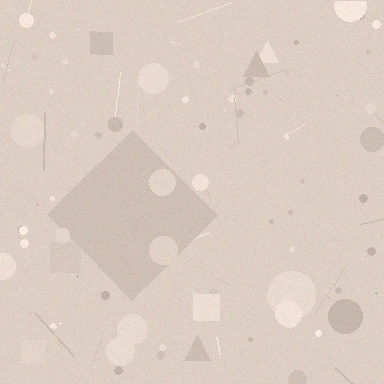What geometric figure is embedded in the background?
A diamond is embedded in the background.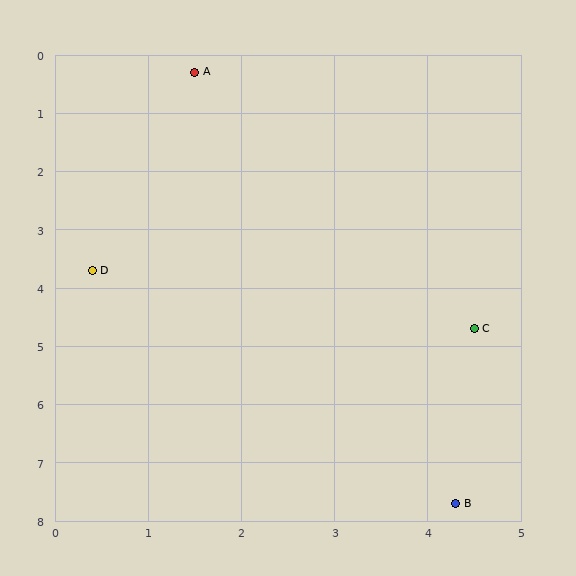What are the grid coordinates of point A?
Point A is at approximately (1.5, 0.3).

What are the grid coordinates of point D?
Point D is at approximately (0.4, 3.7).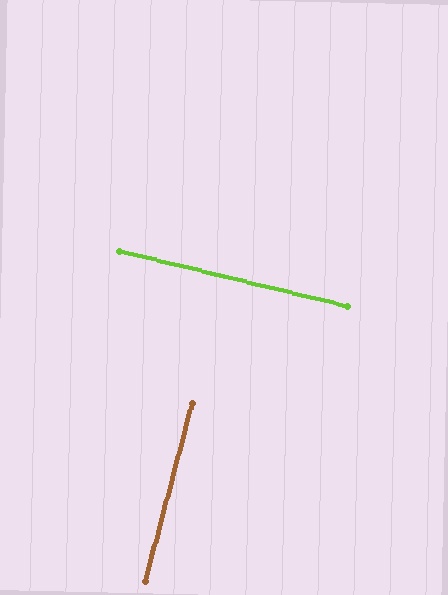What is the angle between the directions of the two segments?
Approximately 89 degrees.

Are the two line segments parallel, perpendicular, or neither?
Perpendicular — they meet at approximately 89°.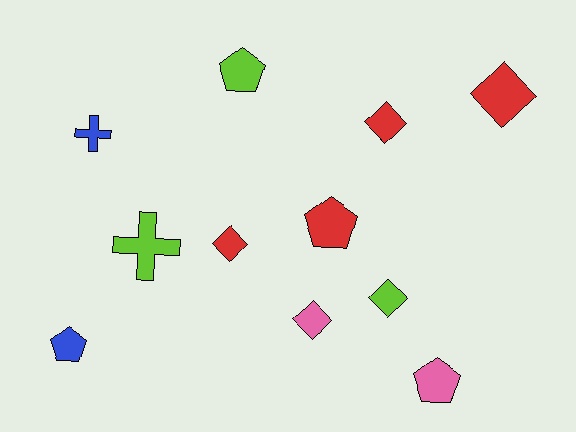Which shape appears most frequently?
Diamond, with 5 objects.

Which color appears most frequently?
Red, with 4 objects.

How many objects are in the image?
There are 11 objects.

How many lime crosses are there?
There is 1 lime cross.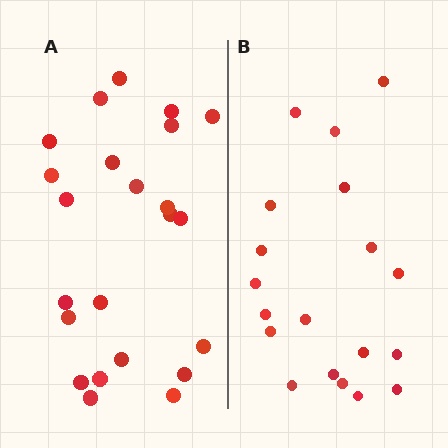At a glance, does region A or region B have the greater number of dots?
Region A (the left region) has more dots.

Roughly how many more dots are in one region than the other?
Region A has about 4 more dots than region B.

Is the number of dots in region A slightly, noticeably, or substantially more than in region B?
Region A has only slightly more — the two regions are fairly close. The ratio is roughly 1.2 to 1.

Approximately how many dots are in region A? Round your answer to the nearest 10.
About 20 dots. (The exact count is 23, which rounds to 20.)